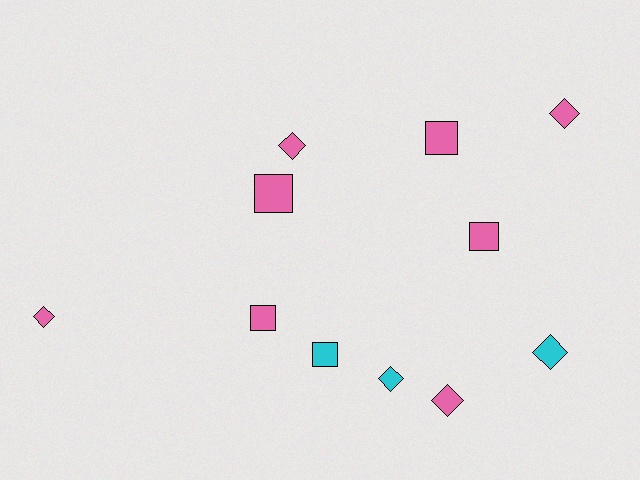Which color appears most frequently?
Pink, with 8 objects.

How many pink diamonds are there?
There are 4 pink diamonds.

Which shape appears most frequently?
Diamond, with 6 objects.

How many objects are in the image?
There are 11 objects.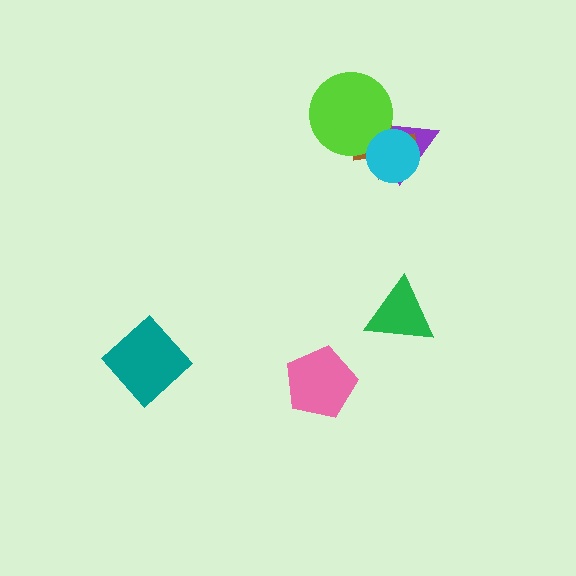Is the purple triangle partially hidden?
Yes, it is partially covered by another shape.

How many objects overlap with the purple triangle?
3 objects overlap with the purple triangle.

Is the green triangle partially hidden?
No, no other shape covers it.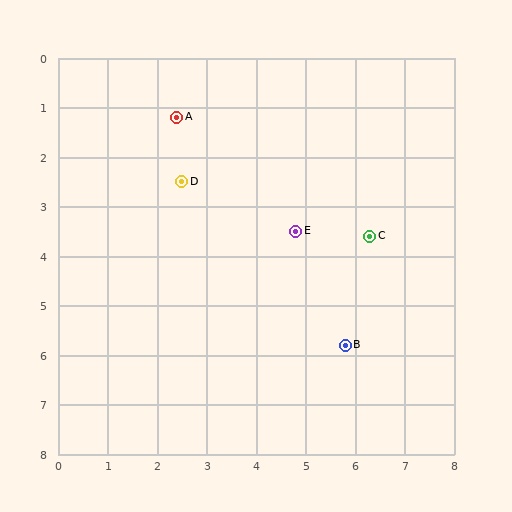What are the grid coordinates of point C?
Point C is at approximately (6.3, 3.6).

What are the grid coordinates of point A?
Point A is at approximately (2.4, 1.2).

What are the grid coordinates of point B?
Point B is at approximately (5.8, 5.8).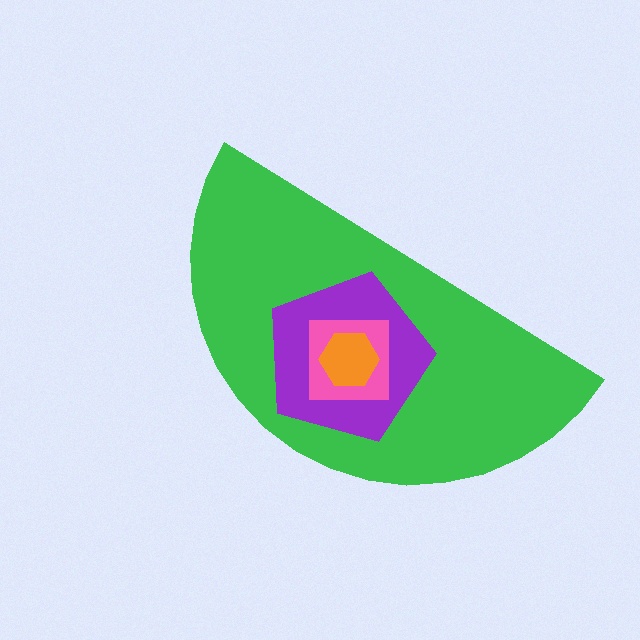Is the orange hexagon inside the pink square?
Yes.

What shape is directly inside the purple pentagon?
The pink square.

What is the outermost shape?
The green semicircle.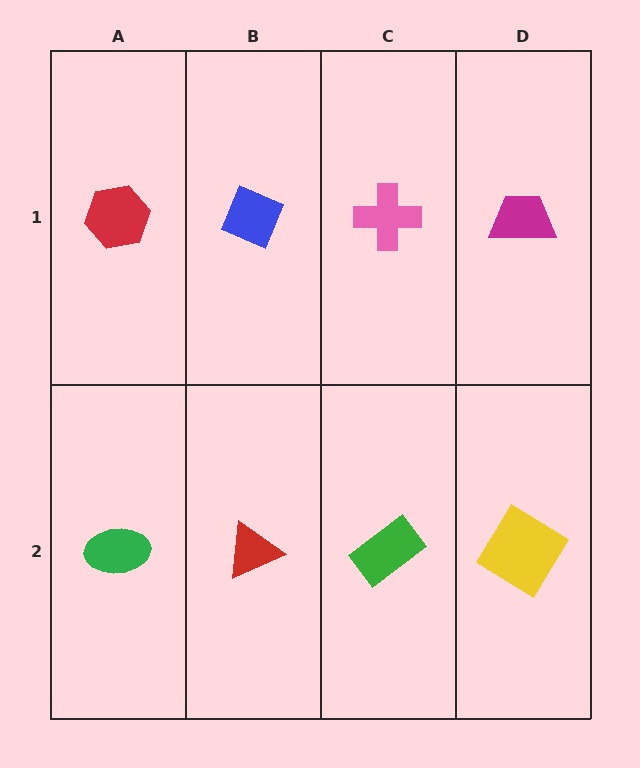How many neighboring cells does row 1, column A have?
2.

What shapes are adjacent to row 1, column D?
A yellow diamond (row 2, column D), a pink cross (row 1, column C).